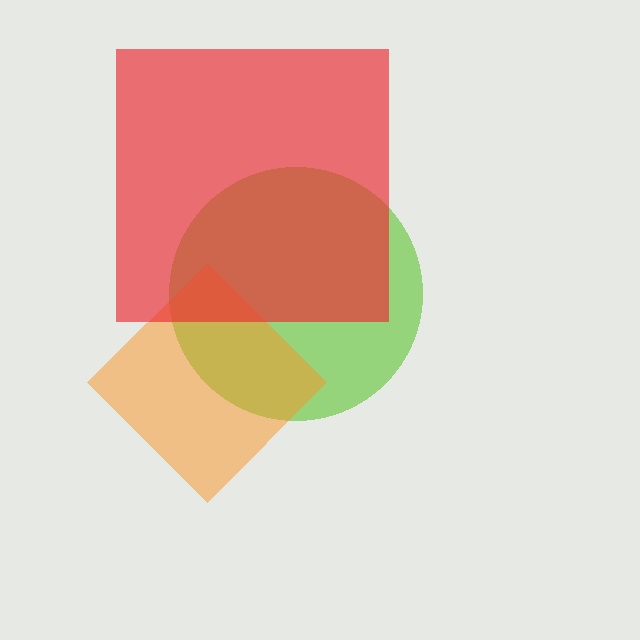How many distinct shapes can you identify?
There are 3 distinct shapes: a lime circle, an orange diamond, a red square.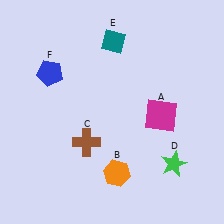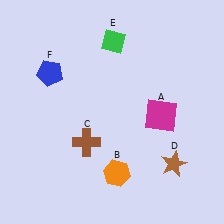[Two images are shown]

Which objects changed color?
D changed from green to brown. E changed from teal to green.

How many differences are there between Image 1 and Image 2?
There are 2 differences between the two images.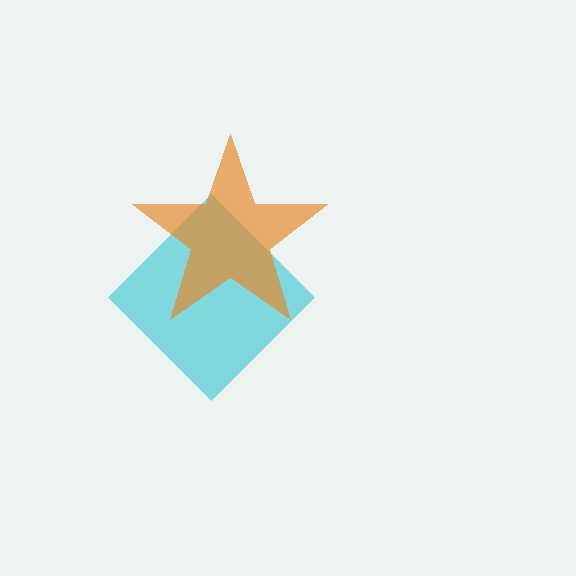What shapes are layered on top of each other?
The layered shapes are: a cyan diamond, an orange star.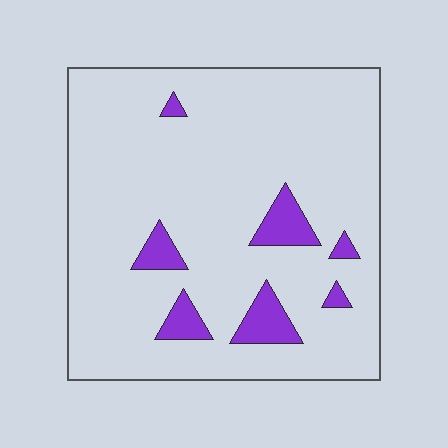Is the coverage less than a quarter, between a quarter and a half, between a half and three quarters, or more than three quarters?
Less than a quarter.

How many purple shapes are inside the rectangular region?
7.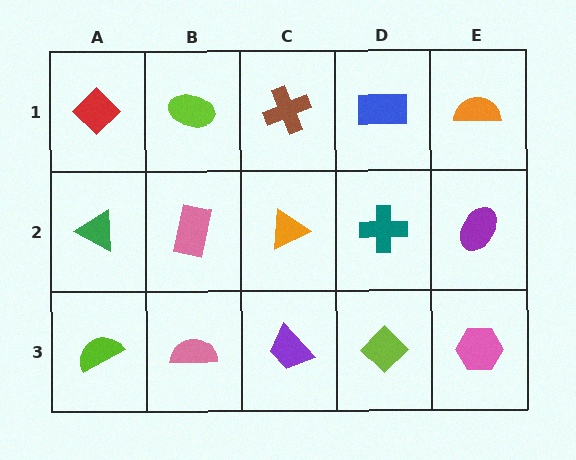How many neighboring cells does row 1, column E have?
2.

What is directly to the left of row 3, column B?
A lime semicircle.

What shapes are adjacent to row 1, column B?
A pink rectangle (row 2, column B), a red diamond (row 1, column A), a brown cross (row 1, column C).